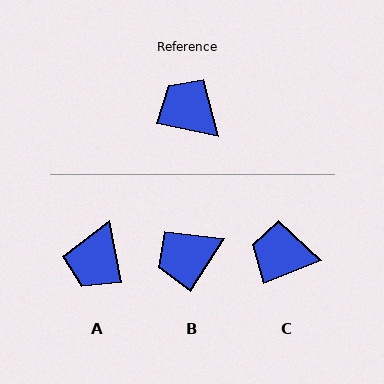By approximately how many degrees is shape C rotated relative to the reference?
Approximately 33 degrees counter-clockwise.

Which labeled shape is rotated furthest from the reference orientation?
A, about 113 degrees away.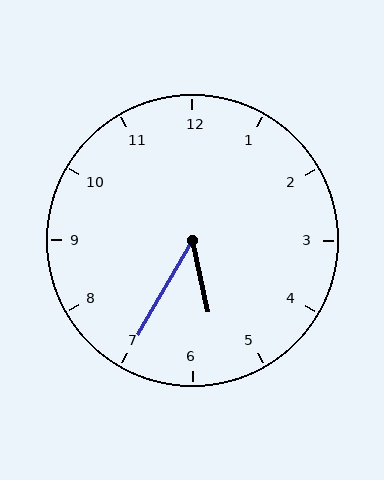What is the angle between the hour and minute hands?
Approximately 42 degrees.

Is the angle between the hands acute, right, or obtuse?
It is acute.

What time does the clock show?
5:35.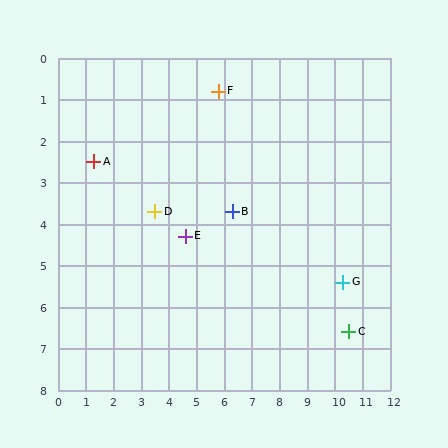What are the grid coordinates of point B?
Point B is at approximately (6.3, 3.7).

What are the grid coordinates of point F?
Point F is at approximately (5.8, 0.8).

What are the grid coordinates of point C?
Point C is at approximately (10.5, 6.6).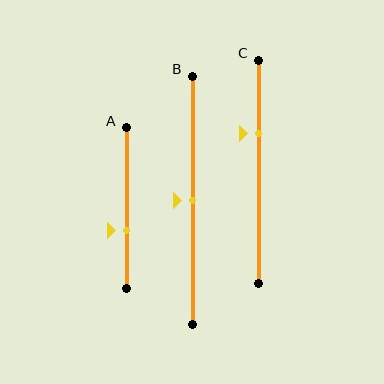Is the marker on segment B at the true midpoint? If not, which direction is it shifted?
Yes, the marker on segment B is at the true midpoint.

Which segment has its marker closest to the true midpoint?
Segment B has its marker closest to the true midpoint.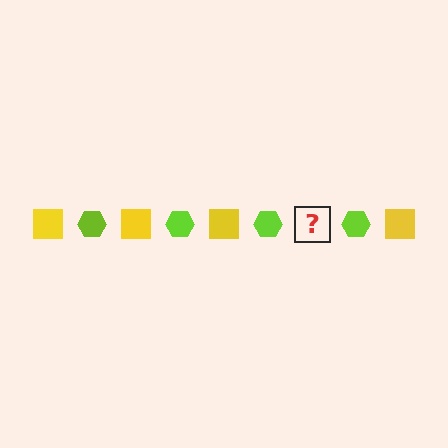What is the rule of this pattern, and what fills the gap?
The rule is that the pattern alternates between yellow square and lime hexagon. The gap should be filled with a yellow square.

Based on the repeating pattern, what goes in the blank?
The blank should be a yellow square.